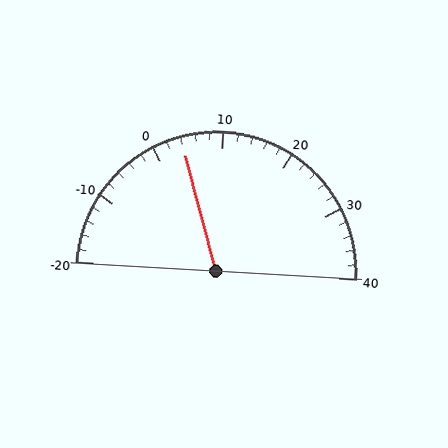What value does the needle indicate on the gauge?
The needle indicates approximately 4.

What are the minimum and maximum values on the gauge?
The gauge ranges from -20 to 40.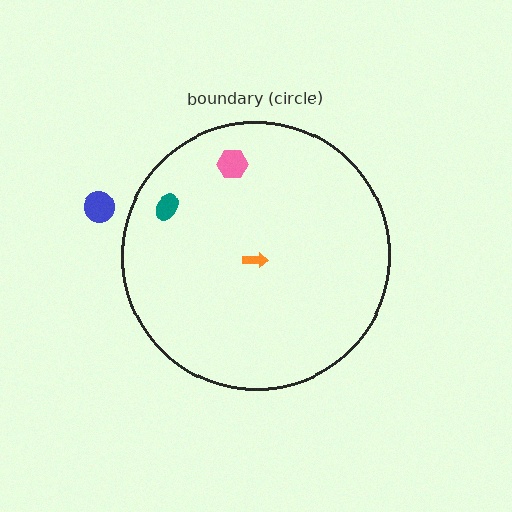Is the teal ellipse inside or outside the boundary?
Inside.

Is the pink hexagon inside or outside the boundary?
Inside.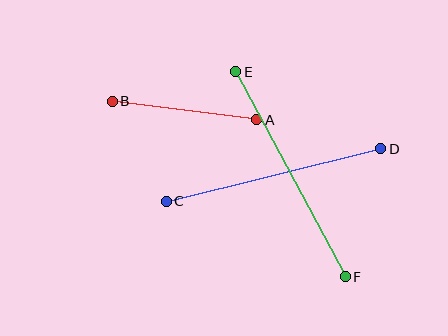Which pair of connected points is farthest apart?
Points E and F are farthest apart.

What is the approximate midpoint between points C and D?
The midpoint is at approximately (273, 175) pixels.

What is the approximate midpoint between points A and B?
The midpoint is at approximately (185, 110) pixels.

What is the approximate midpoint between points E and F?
The midpoint is at approximately (290, 174) pixels.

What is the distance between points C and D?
The distance is approximately 221 pixels.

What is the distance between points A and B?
The distance is approximately 146 pixels.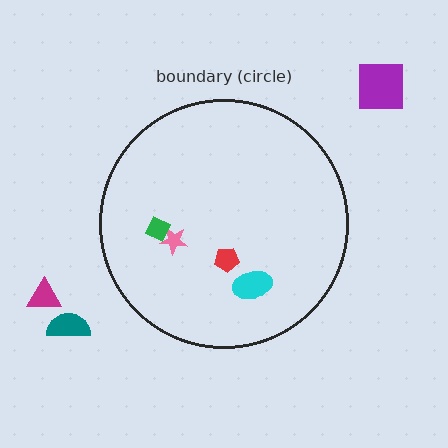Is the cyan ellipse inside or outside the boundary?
Inside.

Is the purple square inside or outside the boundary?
Outside.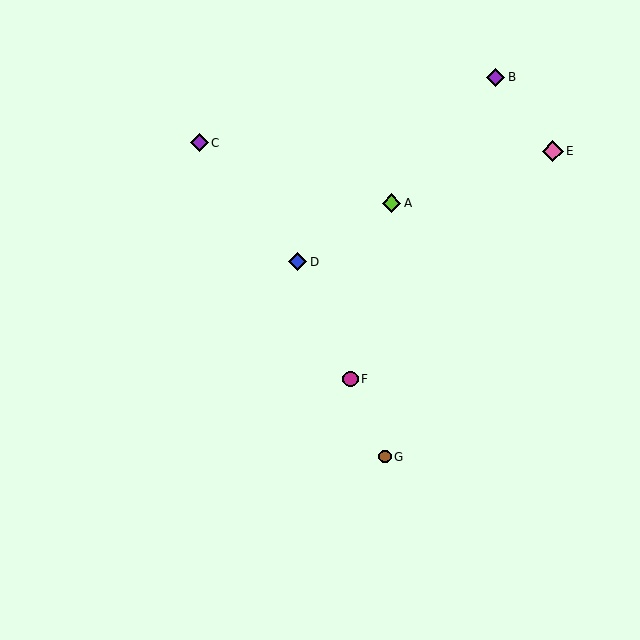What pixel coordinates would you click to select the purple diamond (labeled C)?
Click at (200, 143) to select the purple diamond C.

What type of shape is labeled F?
Shape F is a magenta circle.